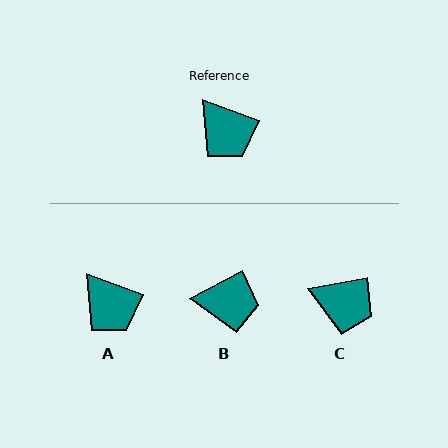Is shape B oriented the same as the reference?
No, it is off by about 49 degrees.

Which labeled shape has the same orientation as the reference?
A.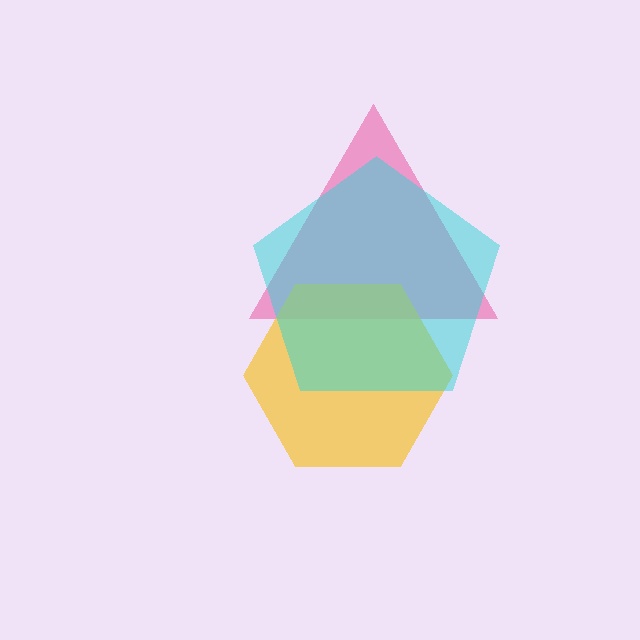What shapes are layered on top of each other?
The layered shapes are: a pink triangle, a yellow hexagon, a cyan pentagon.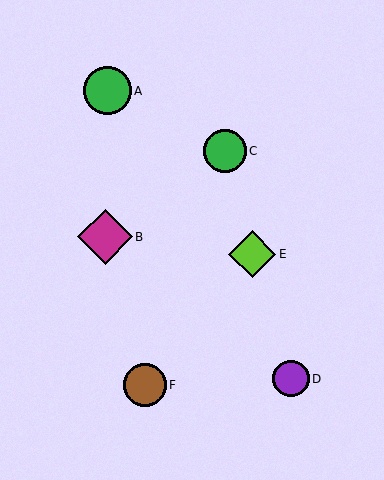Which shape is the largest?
The magenta diamond (labeled B) is the largest.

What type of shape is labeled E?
Shape E is a lime diamond.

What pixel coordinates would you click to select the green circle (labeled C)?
Click at (225, 151) to select the green circle C.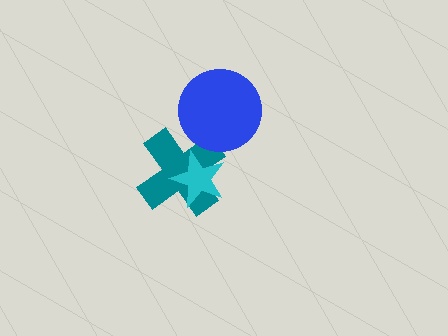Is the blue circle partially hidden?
No, no other shape covers it.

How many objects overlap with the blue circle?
1 object overlaps with the blue circle.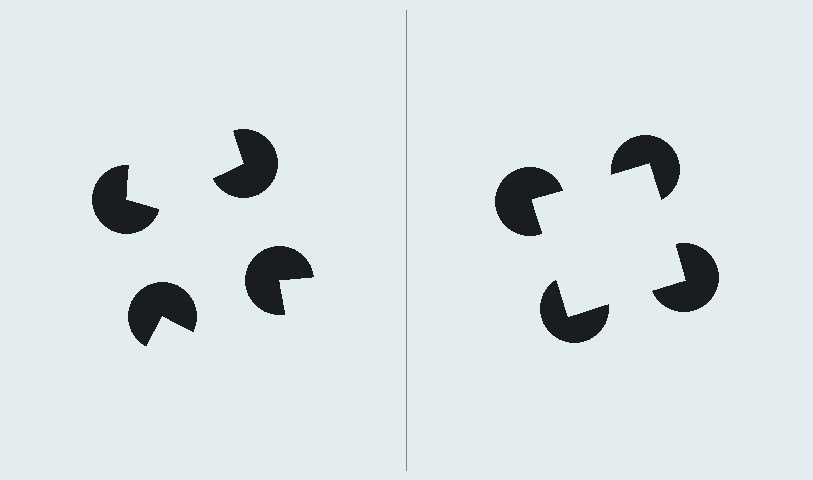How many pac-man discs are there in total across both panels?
8 — 4 on each side.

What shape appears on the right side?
An illusory square.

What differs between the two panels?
The pac-man discs are positioned identically on both sides; only the wedge orientations differ. On the right they align to a square; on the left they are misaligned.